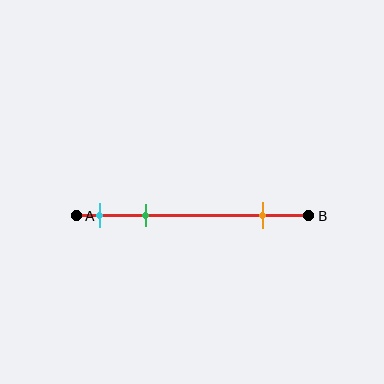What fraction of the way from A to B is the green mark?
The green mark is approximately 30% (0.3) of the way from A to B.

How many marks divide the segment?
There are 3 marks dividing the segment.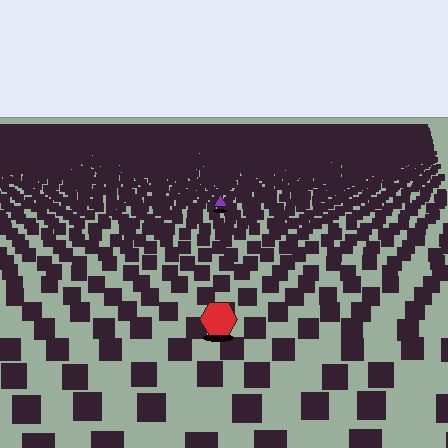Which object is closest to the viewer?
The red hexagon is closest. The texture marks near it are larger and more spread out.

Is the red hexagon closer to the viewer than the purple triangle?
Yes. The red hexagon is closer — you can tell from the texture gradient: the ground texture is coarser near it.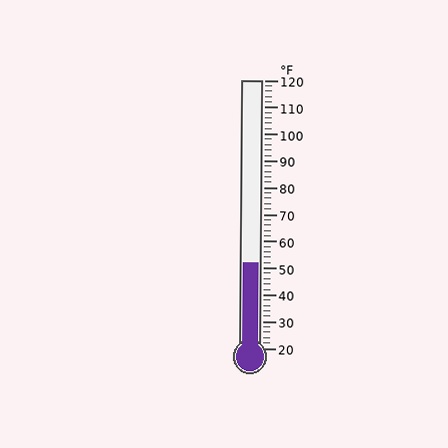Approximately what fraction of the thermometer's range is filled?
The thermometer is filled to approximately 30% of its range.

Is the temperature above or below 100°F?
The temperature is below 100°F.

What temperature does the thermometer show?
The thermometer shows approximately 52°F.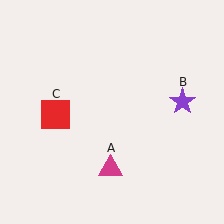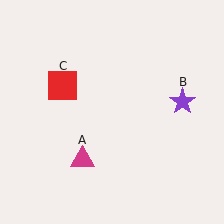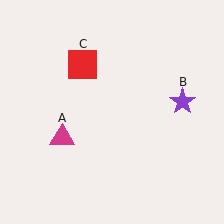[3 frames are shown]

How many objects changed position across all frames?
2 objects changed position: magenta triangle (object A), red square (object C).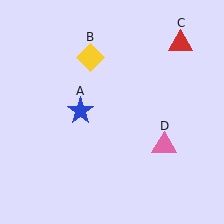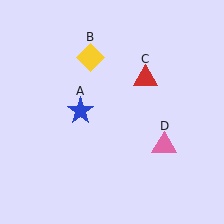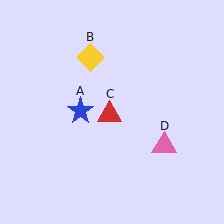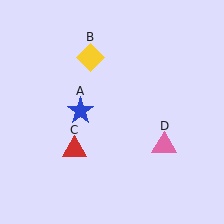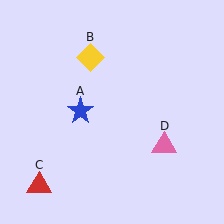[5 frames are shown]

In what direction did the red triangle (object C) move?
The red triangle (object C) moved down and to the left.